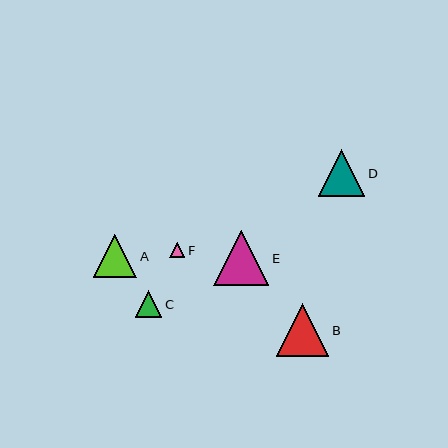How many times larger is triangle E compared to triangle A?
Triangle E is approximately 1.3 times the size of triangle A.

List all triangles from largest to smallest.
From largest to smallest: E, B, D, A, C, F.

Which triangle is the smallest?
Triangle F is the smallest with a size of approximately 15 pixels.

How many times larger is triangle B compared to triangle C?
Triangle B is approximately 2.0 times the size of triangle C.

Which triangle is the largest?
Triangle E is the largest with a size of approximately 55 pixels.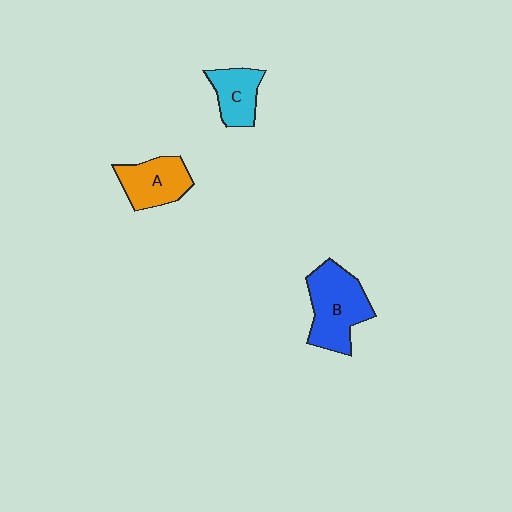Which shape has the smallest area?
Shape C (cyan).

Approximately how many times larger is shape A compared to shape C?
Approximately 1.2 times.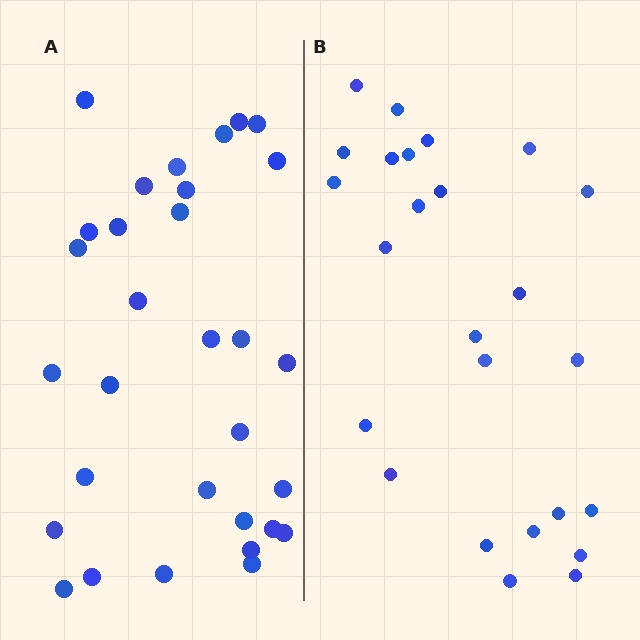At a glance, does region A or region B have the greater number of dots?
Region A (the left region) has more dots.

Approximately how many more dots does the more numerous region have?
Region A has about 6 more dots than region B.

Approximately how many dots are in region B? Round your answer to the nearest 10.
About 20 dots. (The exact count is 25, which rounds to 20.)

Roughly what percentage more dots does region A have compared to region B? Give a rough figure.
About 25% more.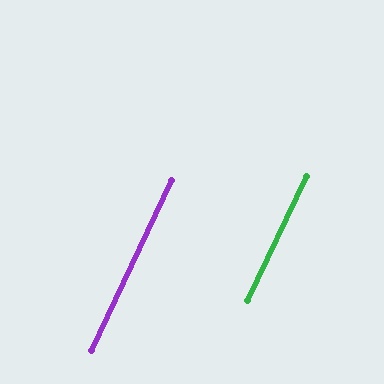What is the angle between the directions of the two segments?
Approximately 1 degree.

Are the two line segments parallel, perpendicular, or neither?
Parallel — their directions differ by only 0.6°.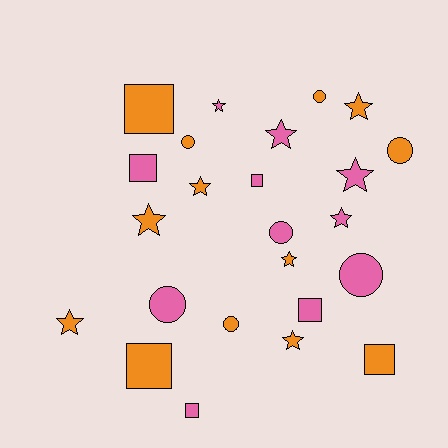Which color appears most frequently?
Orange, with 13 objects.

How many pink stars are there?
There are 4 pink stars.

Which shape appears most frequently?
Star, with 10 objects.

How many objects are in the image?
There are 24 objects.